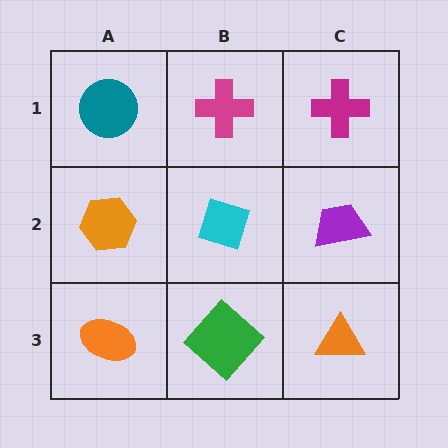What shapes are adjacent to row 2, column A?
A teal circle (row 1, column A), an orange ellipse (row 3, column A), a cyan diamond (row 2, column B).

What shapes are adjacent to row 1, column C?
A purple trapezoid (row 2, column C), a magenta cross (row 1, column B).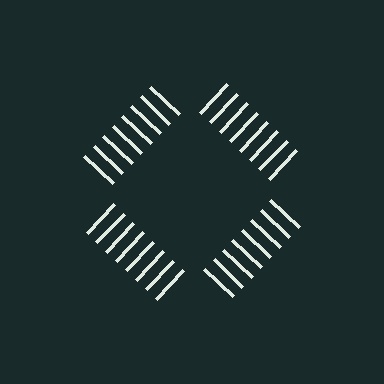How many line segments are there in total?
32 — 8 along each of the 4 edges.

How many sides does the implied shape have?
4 sides — the line-ends trace a square.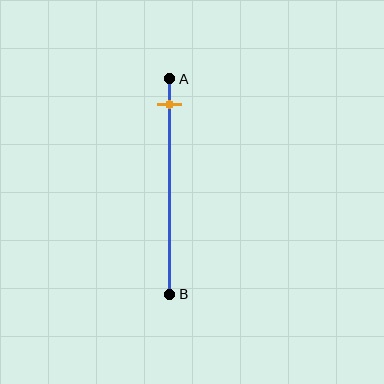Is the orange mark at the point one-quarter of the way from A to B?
No, the mark is at about 10% from A, not at the 25% one-quarter point.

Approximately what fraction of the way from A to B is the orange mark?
The orange mark is approximately 10% of the way from A to B.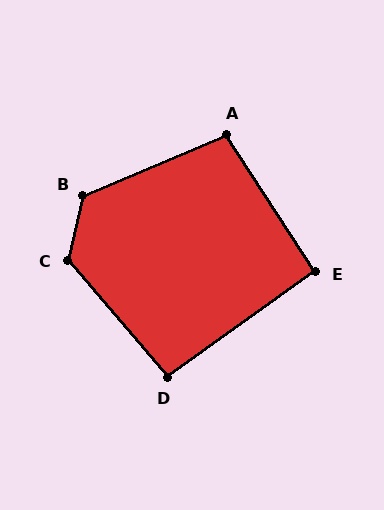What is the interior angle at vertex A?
Approximately 100 degrees (obtuse).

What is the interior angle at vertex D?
Approximately 95 degrees (obtuse).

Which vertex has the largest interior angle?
C, at approximately 126 degrees.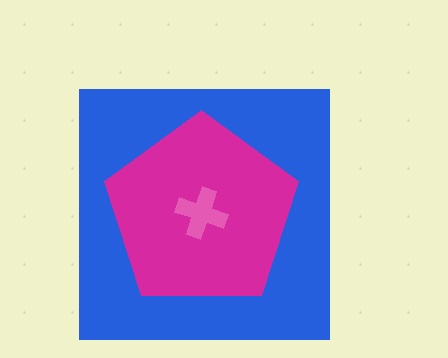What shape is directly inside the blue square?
The magenta pentagon.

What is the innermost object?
The pink cross.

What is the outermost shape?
The blue square.